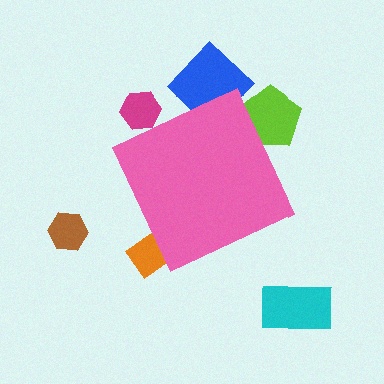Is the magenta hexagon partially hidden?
Yes, the magenta hexagon is partially hidden behind the pink diamond.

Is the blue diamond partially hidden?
Yes, the blue diamond is partially hidden behind the pink diamond.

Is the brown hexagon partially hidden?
No, the brown hexagon is fully visible.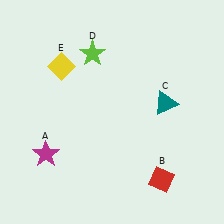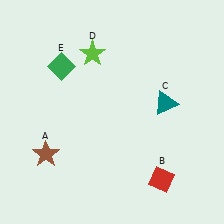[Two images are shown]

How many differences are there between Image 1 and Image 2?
There are 2 differences between the two images.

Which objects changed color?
A changed from magenta to brown. E changed from yellow to green.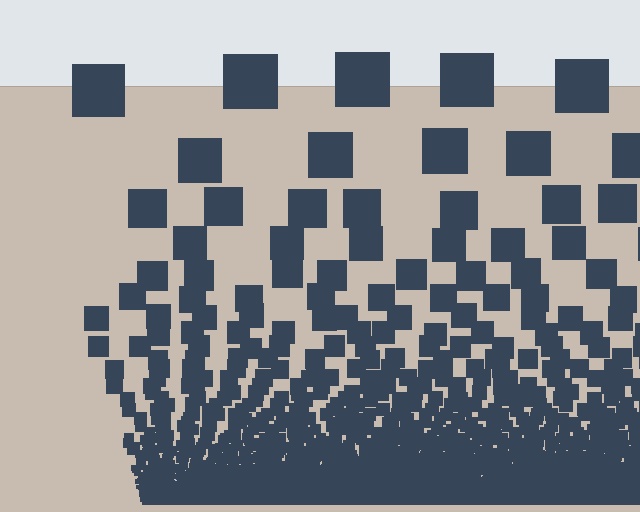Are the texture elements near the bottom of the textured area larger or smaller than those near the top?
Smaller. The gradient is inverted — elements near the bottom are smaller and denser.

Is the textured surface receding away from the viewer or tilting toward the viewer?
The surface appears to tilt toward the viewer. Texture elements get larger and sparser toward the top.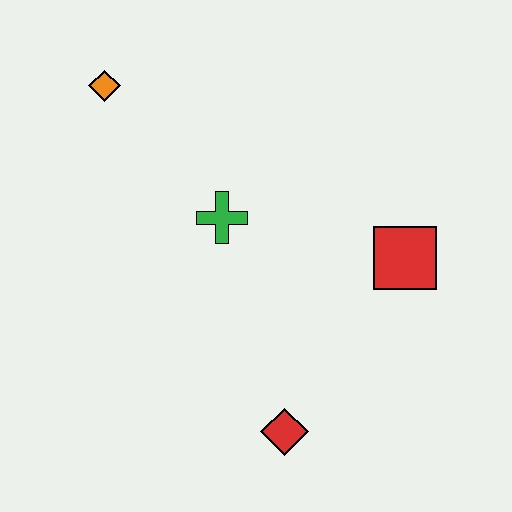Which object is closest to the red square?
The green cross is closest to the red square.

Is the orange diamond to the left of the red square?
Yes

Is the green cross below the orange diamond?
Yes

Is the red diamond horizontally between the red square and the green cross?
Yes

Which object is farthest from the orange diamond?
The red diamond is farthest from the orange diamond.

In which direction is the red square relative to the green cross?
The red square is to the right of the green cross.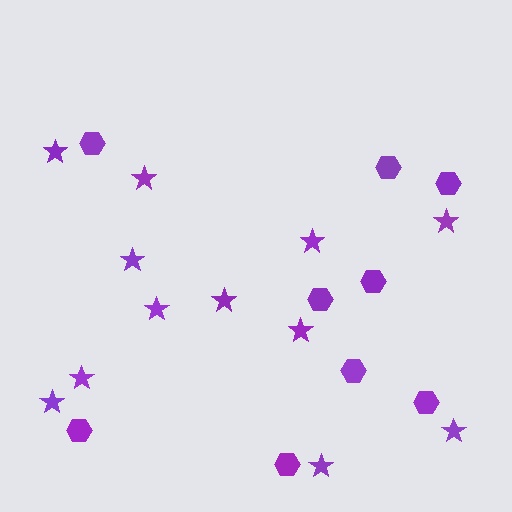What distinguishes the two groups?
There are 2 groups: one group of stars (12) and one group of hexagons (9).